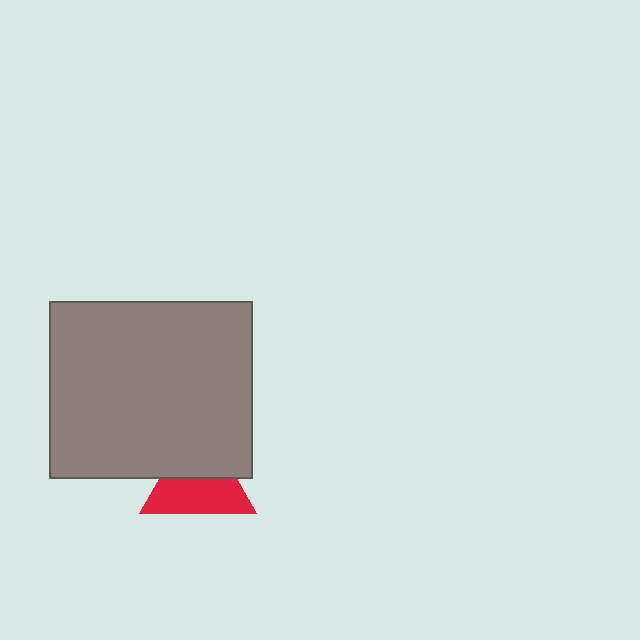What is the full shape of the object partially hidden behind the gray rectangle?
The partially hidden object is a red triangle.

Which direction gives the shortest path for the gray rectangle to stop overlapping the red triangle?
Moving up gives the shortest separation.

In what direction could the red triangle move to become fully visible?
The red triangle could move down. That would shift it out from behind the gray rectangle entirely.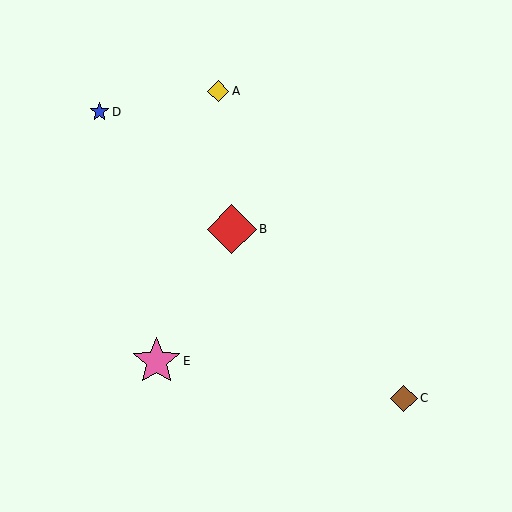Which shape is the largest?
The red diamond (labeled B) is the largest.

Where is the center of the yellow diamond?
The center of the yellow diamond is at (218, 91).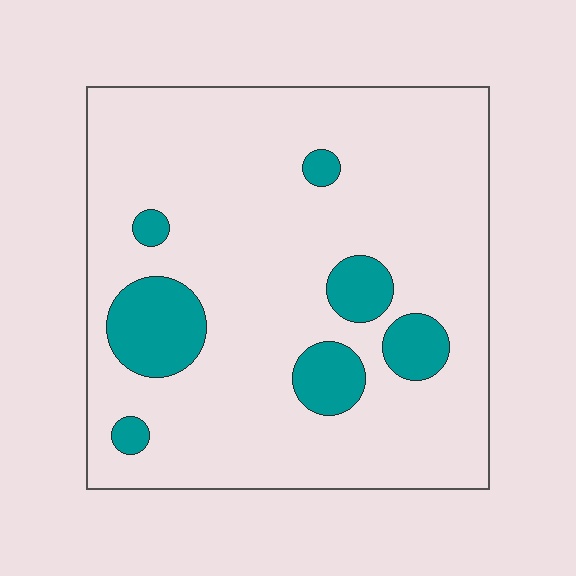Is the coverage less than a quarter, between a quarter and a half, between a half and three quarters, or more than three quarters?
Less than a quarter.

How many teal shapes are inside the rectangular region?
7.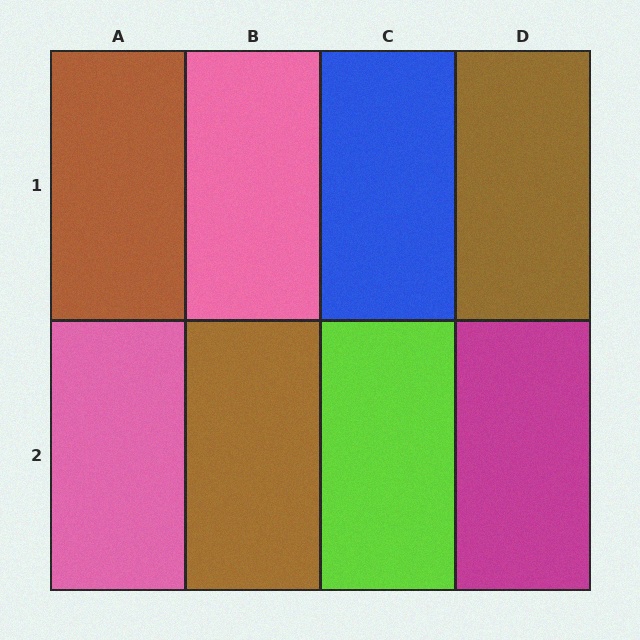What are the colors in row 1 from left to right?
Brown, pink, blue, brown.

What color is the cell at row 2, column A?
Pink.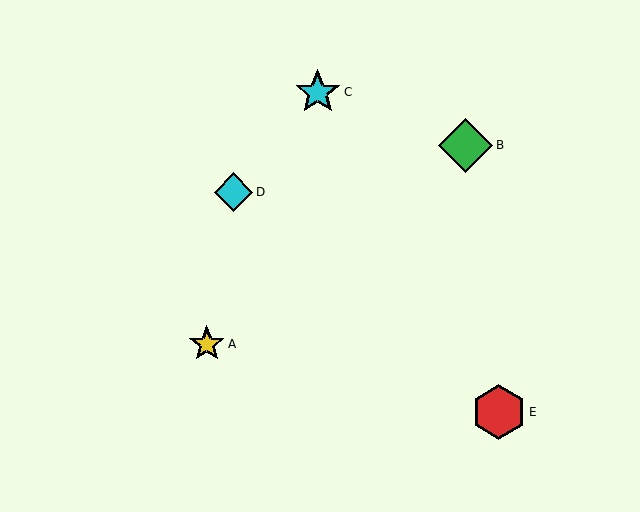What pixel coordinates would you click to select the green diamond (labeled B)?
Click at (466, 145) to select the green diamond B.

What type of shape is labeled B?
Shape B is a green diamond.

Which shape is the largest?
The red hexagon (labeled E) is the largest.